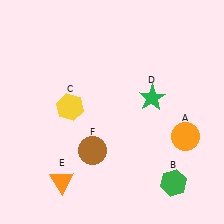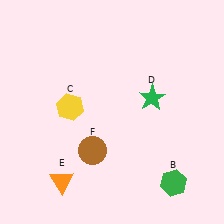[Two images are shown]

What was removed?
The orange circle (A) was removed in Image 2.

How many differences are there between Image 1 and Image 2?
There is 1 difference between the two images.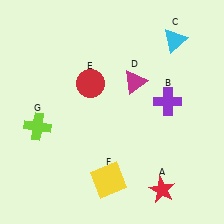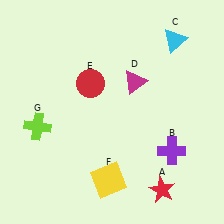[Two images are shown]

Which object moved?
The purple cross (B) moved down.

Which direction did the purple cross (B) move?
The purple cross (B) moved down.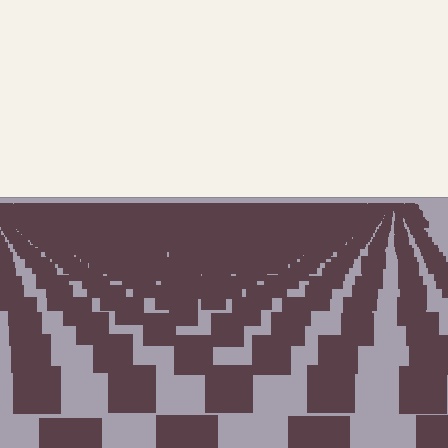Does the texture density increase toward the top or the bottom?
Density increases toward the top.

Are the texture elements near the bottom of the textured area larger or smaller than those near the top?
Larger. Near the bottom, elements are closer to the viewer and appear at a bigger on-screen size.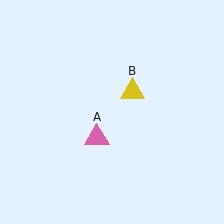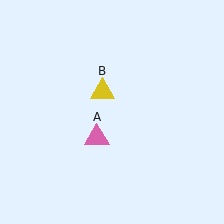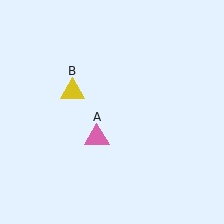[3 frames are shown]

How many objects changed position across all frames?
1 object changed position: yellow triangle (object B).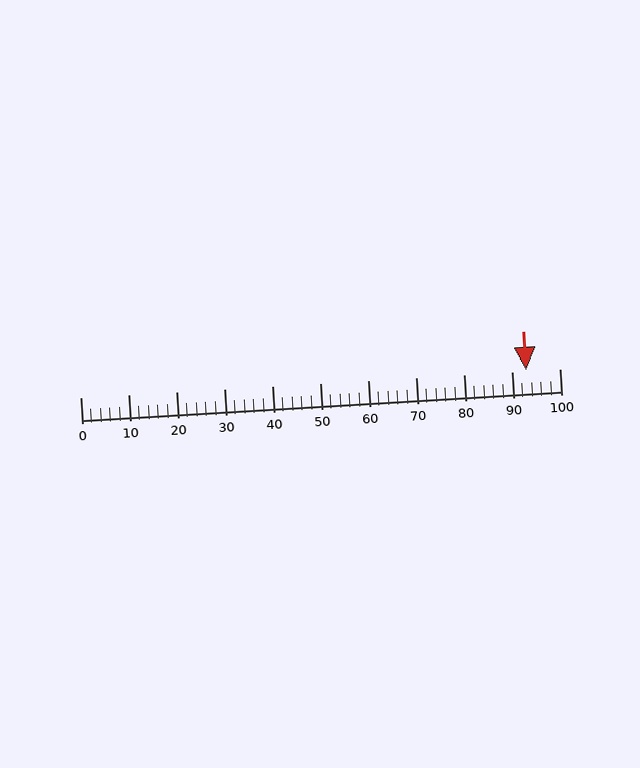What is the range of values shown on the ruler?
The ruler shows values from 0 to 100.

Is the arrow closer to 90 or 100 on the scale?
The arrow is closer to 90.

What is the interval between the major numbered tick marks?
The major tick marks are spaced 10 units apart.